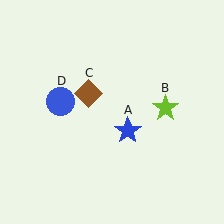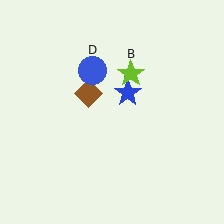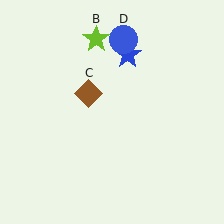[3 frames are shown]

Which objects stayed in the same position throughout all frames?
Brown diamond (object C) remained stationary.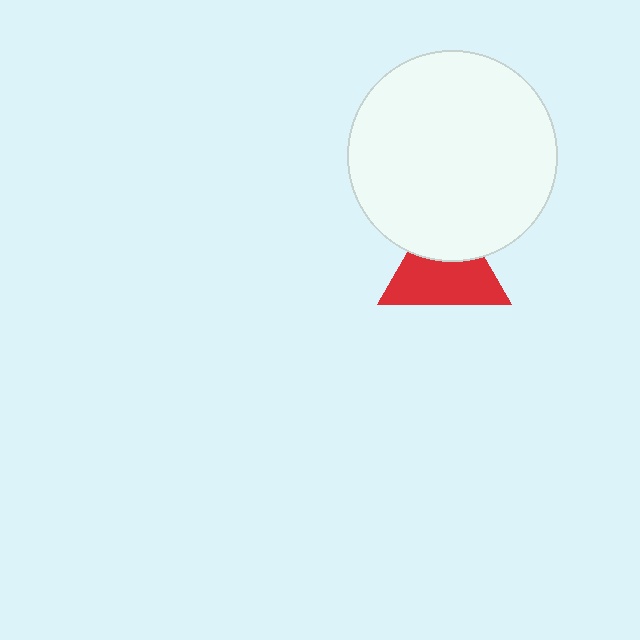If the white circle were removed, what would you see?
You would see the complete red triangle.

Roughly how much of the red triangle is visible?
About half of it is visible (roughly 63%).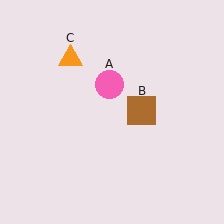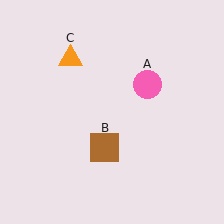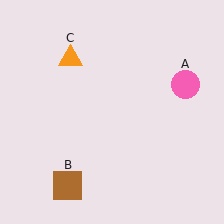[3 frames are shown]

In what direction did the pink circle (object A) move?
The pink circle (object A) moved right.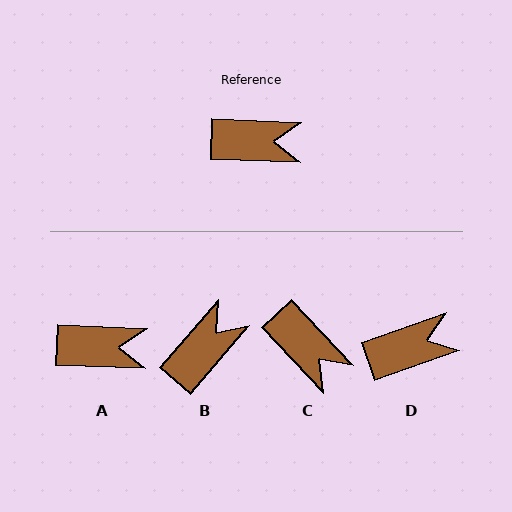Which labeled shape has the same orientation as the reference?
A.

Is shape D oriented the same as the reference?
No, it is off by about 21 degrees.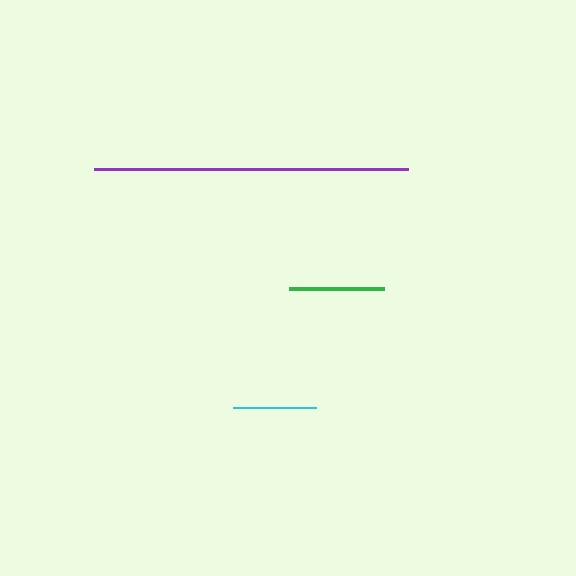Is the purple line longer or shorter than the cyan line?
The purple line is longer than the cyan line.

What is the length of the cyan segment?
The cyan segment is approximately 83 pixels long.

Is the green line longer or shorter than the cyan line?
The green line is longer than the cyan line.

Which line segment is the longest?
The purple line is the longest at approximately 314 pixels.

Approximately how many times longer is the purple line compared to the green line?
The purple line is approximately 3.3 times the length of the green line.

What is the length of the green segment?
The green segment is approximately 96 pixels long.